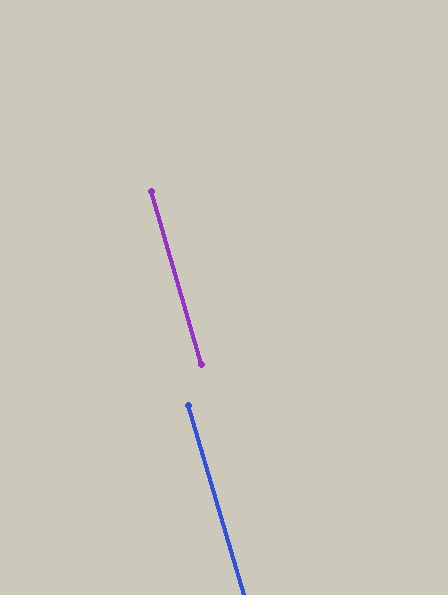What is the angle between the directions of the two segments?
Approximately 1 degree.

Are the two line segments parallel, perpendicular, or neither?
Parallel — their directions differ by only 0.6°.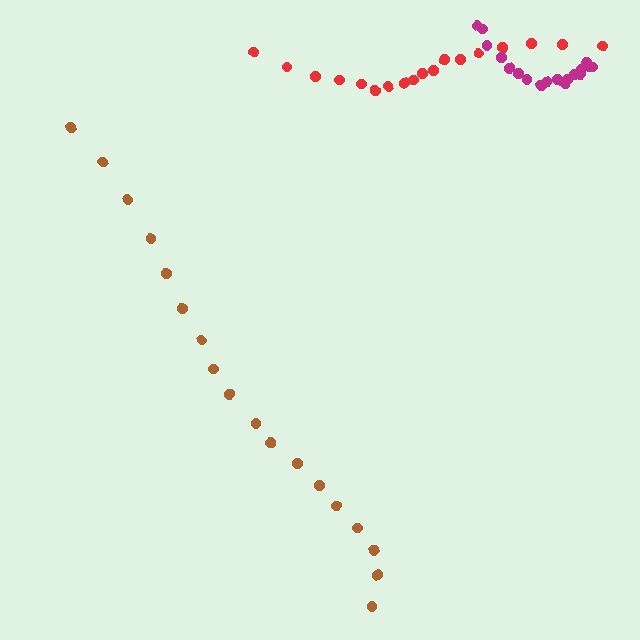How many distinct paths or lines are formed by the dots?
There are 3 distinct paths.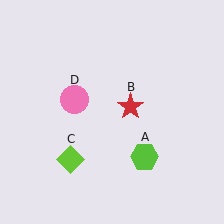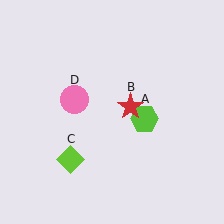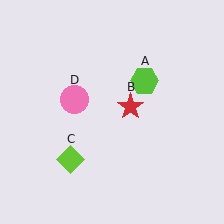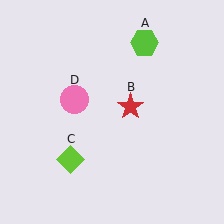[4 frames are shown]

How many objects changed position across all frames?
1 object changed position: lime hexagon (object A).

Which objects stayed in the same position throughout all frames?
Red star (object B) and lime diamond (object C) and pink circle (object D) remained stationary.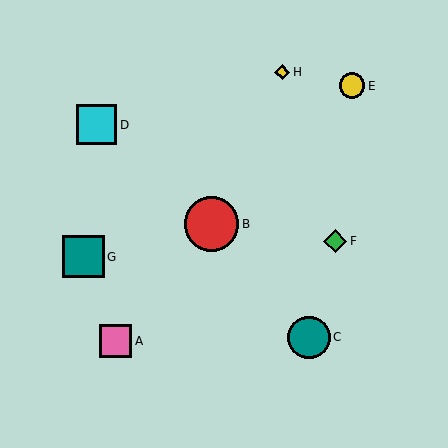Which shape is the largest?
The red circle (labeled B) is the largest.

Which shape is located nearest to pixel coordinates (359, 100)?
The yellow circle (labeled E) at (352, 86) is nearest to that location.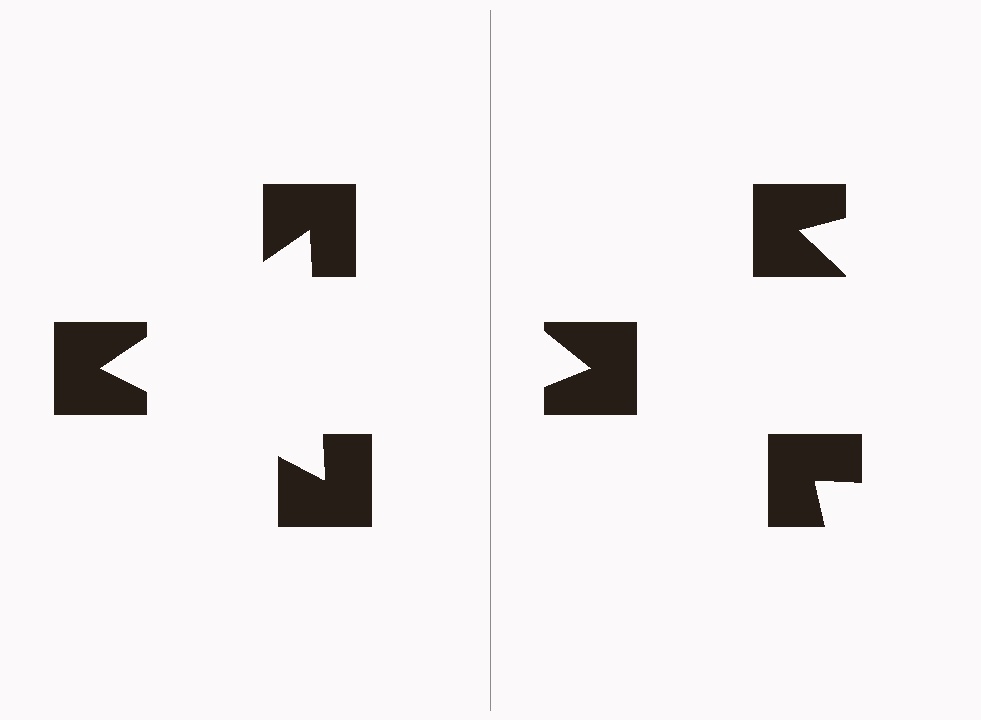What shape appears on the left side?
An illusory triangle.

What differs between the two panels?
The notched squares are positioned identically on both sides; only the wedge orientations differ. On the left they align to a triangle; on the right they are misaligned.